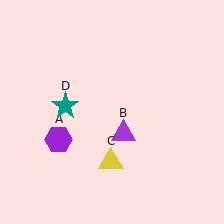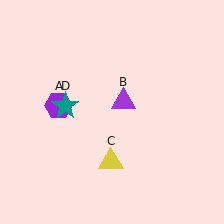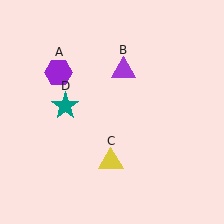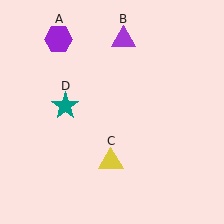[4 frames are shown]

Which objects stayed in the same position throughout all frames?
Yellow triangle (object C) and teal star (object D) remained stationary.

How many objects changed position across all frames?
2 objects changed position: purple hexagon (object A), purple triangle (object B).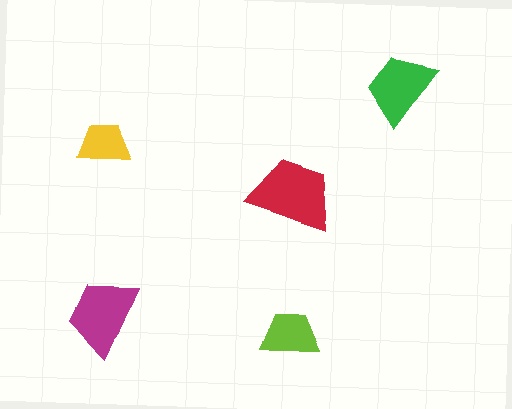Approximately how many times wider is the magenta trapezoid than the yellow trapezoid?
About 1.5 times wider.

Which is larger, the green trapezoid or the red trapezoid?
The red one.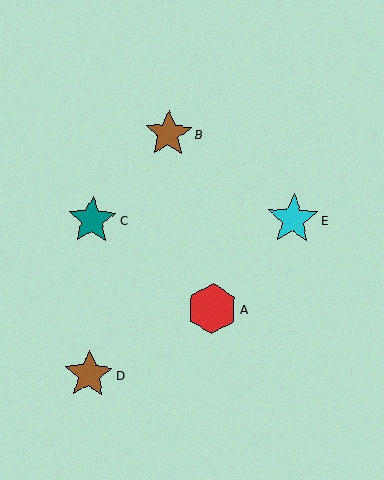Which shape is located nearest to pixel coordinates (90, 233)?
The teal star (labeled C) at (92, 220) is nearest to that location.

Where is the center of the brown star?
The center of the brown star is at (89, 374).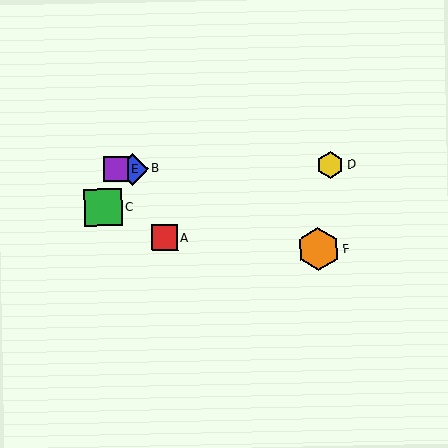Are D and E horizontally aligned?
Yes, both are at y≈165.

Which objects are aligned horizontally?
Objects B, D, E are aligned horizontally.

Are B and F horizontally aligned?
No, B is at y≈169 and F is at y≈249.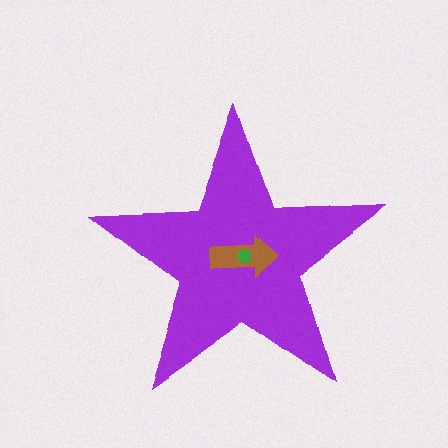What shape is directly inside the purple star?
The brown arrow.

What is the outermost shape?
The purple star.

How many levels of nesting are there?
3.